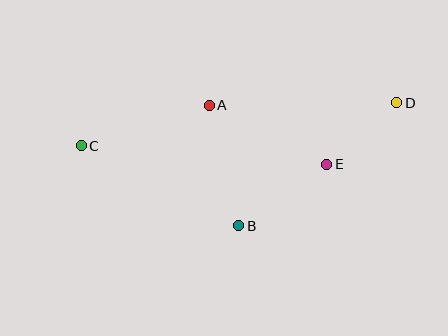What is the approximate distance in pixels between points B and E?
The distance between B and E is approximately 107 pixels.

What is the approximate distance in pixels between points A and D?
The distance between A and D is approximately 188 pixels.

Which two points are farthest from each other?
Points C and D are farthest from each other.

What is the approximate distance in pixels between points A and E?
The distance between A and E is approximately 131 pixels.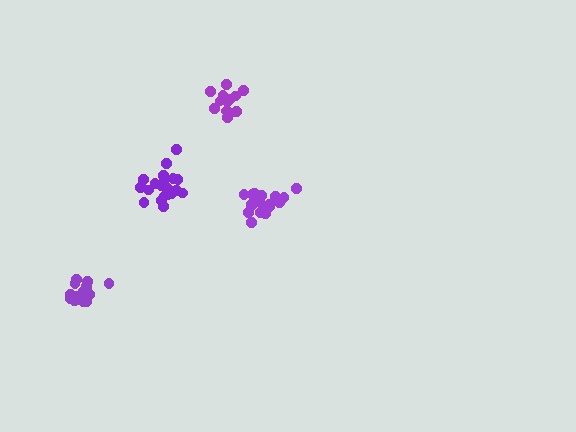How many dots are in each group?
Group 1: 20 dots, Group 2: 17 dots, Group 3: 19 dots, Group 4: 15 dots (71 total).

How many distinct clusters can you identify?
There are 4 distinct clusters.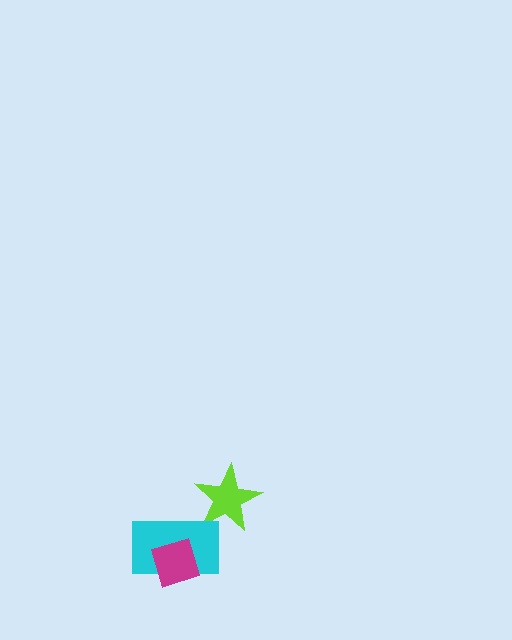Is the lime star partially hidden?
Yes, it is partially covered by another shape.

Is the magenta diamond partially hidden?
No, no other shape covers it.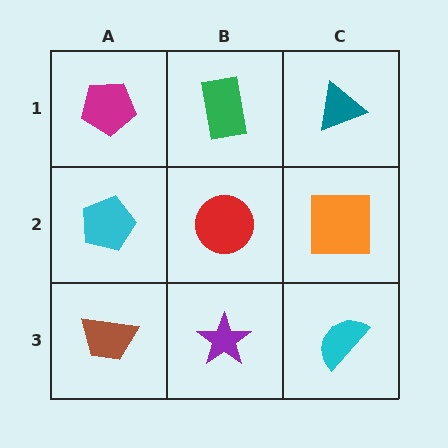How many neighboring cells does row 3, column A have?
2.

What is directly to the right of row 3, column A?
A purple star.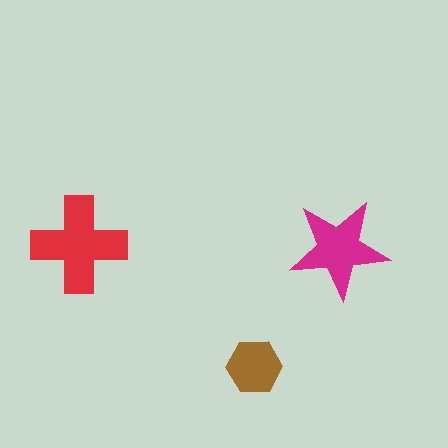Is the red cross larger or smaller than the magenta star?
Larger.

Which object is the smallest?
The brown hexagon.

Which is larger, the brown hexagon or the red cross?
The red cross.